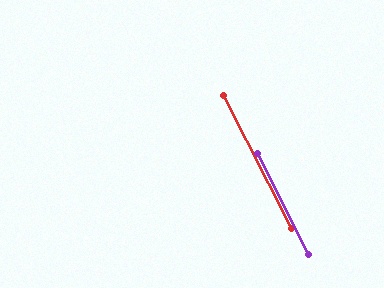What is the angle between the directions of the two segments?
Approximately 1 degree.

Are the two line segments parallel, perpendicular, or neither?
Parallel — their directions differ by only 0.6°.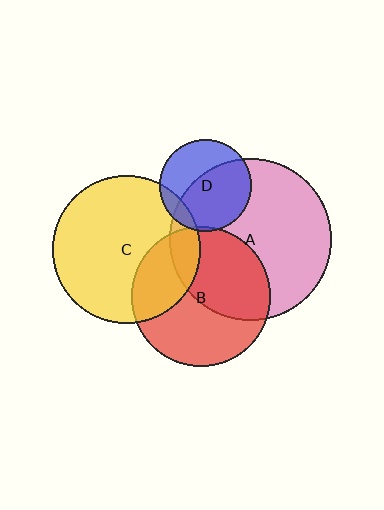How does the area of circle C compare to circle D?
Approximately 2.6 times.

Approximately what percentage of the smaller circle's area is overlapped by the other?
Approximately 60%.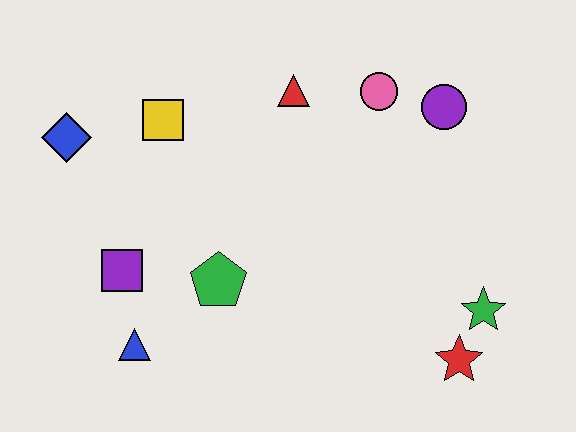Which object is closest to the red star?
The green star is closest to the red star.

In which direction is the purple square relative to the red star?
The purple square is to the left of the red star.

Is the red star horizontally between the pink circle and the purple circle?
No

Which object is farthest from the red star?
The blue diamond is farthest from the red star.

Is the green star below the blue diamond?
Yes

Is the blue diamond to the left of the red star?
Yes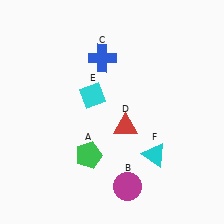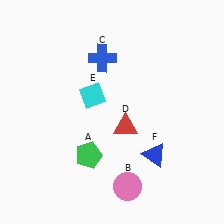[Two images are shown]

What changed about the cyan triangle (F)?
In Image 1, F is cyan. In Image 2, it changed to blue.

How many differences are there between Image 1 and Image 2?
There are 2 differences between the two images.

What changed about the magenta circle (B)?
In Image 1, B is magenta. In Image 2, it changed to pink.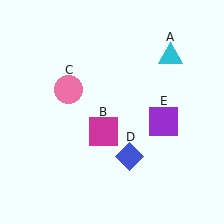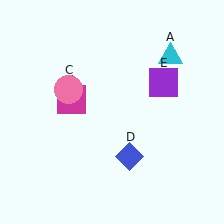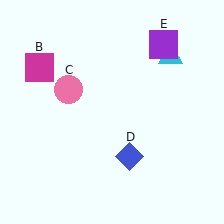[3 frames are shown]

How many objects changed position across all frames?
2 objects changed position: magenta square (object B), purple square (object E).